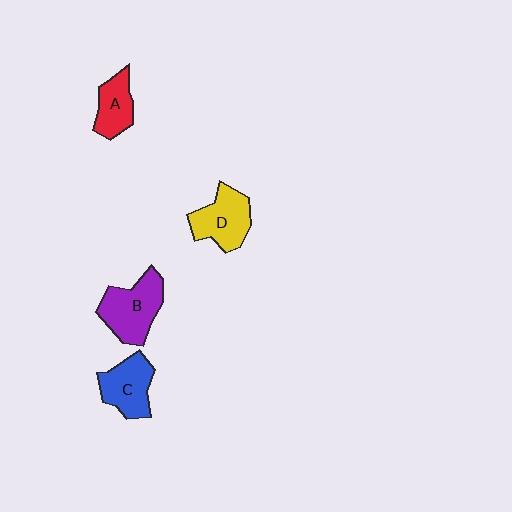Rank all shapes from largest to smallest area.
From largest to smallest: B (purple), D (yellow), C (blue), A (red).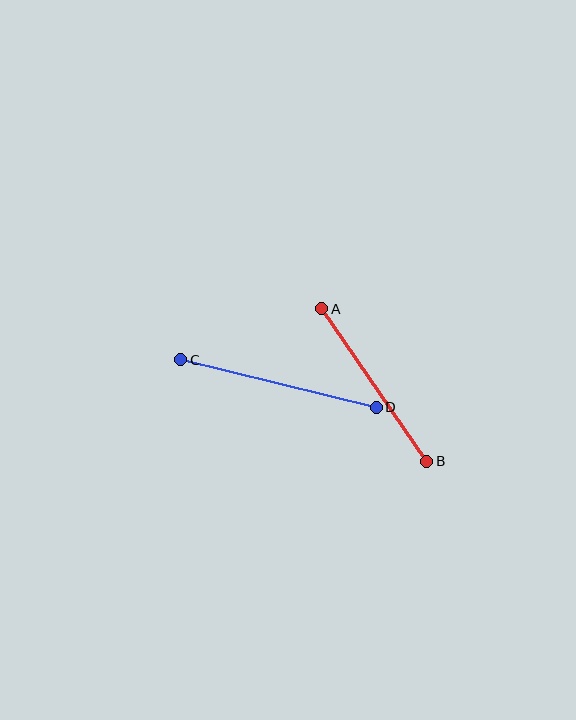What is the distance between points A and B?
The distance is approximately 185 pixels.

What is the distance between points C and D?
The distance is approximately 201 pixels.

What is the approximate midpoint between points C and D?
The midpoint is at approximately (278, 383) pixels.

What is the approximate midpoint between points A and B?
The midpoint is at approximately (374, 385) pixels.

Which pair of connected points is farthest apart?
Points C and D are farthest apart.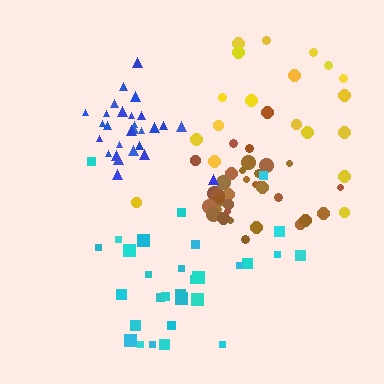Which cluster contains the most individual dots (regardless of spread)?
Brown (34).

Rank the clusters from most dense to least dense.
brown, blue, cyan, yellow.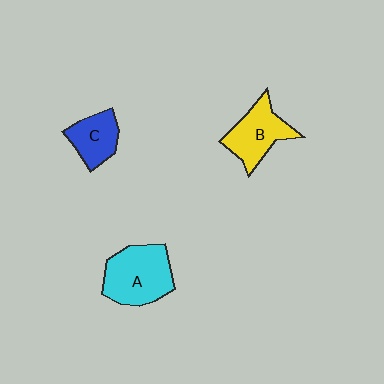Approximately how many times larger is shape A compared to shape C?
Approximately 1.7 times.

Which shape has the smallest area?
Shape C (blue).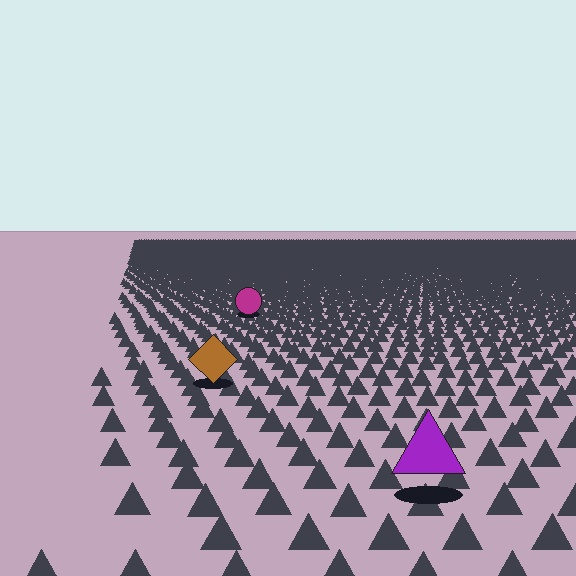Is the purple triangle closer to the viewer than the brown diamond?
Yes. The purple triangle is closer — you can tell from the texture gradient: the ground texture is coarser near it.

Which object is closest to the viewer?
The purple triangle is closest. The texture marks near it are larger and more spread out.